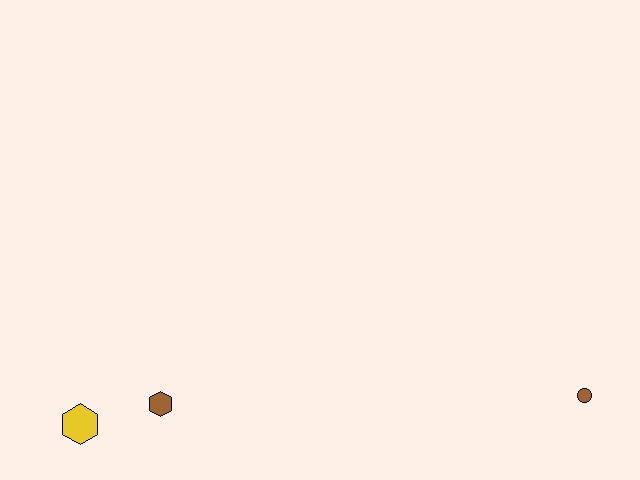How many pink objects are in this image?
There are no pink objects.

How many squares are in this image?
There are no squares.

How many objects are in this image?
There are 3 objects.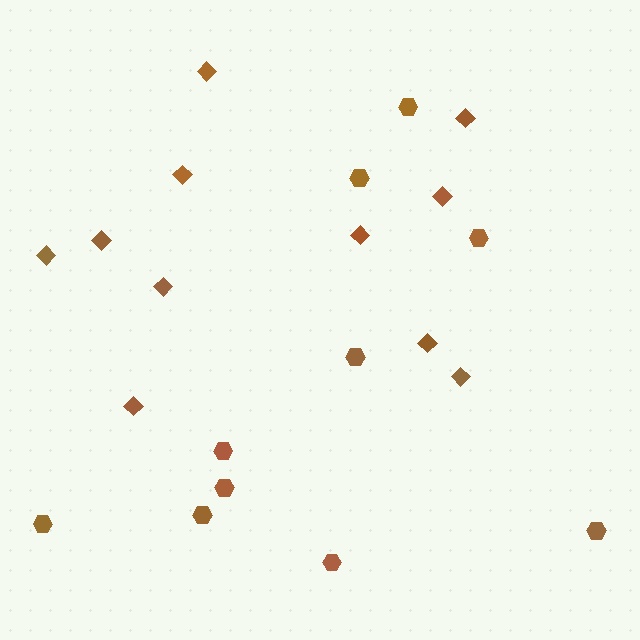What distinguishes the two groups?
There are 2 groups: one group of hexagons (10) and one group of diamonds (11).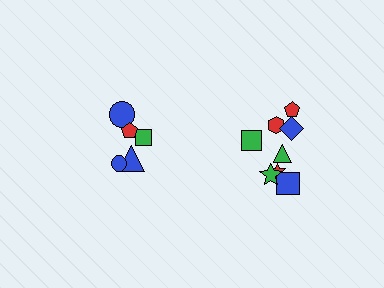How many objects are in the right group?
There are 8 objects.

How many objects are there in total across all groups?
There are 13 objects.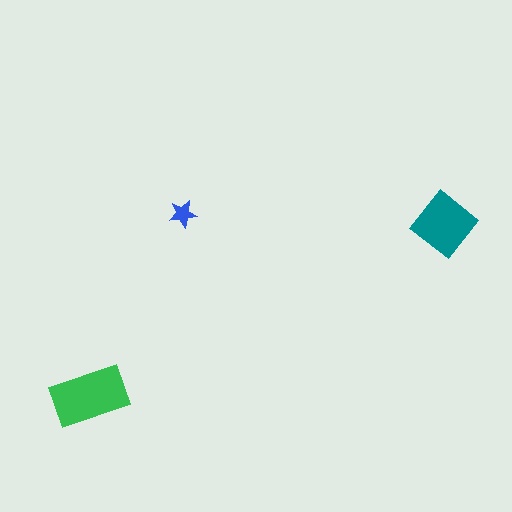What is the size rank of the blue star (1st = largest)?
3rd.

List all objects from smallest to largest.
The blue star, the teal diamond, the green rectangle.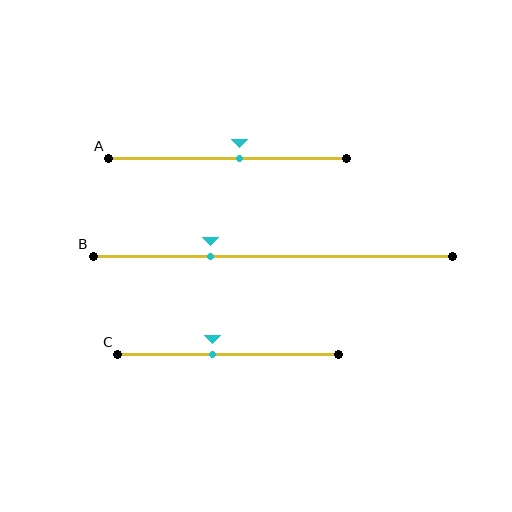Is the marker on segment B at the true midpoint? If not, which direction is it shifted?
No, the marker on segment B is shifted to the left by about 17% of the segment length.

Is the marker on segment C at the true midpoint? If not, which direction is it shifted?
No, the marker on segment C is shifted to the left by about 7% of the segment length.